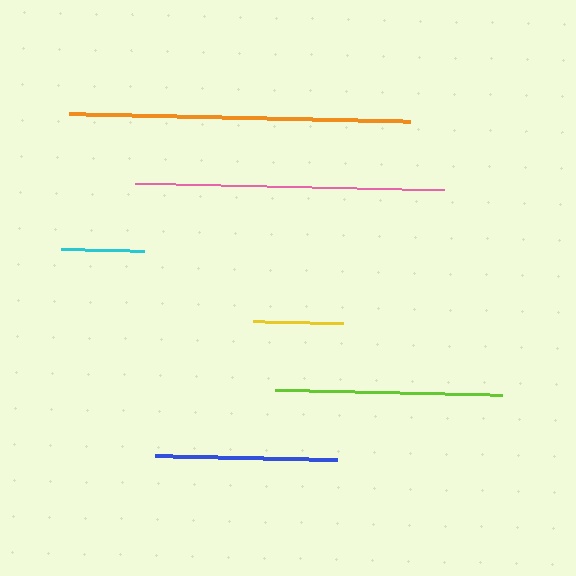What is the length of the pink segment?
The pink segment is approximately 309 pixels long.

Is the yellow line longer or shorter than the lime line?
The lime line is longer than the yellow line.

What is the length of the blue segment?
The blue segment is approximately 183 pixels long.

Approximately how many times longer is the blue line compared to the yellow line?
The blue line is approximately 2.0 times the length of the yellow line.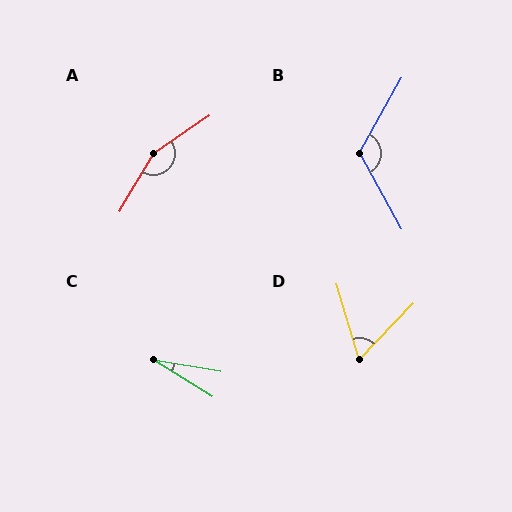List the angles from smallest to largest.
C (22°), D (61°), B (122°), A (155°).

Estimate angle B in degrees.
Approximately 122 degrees.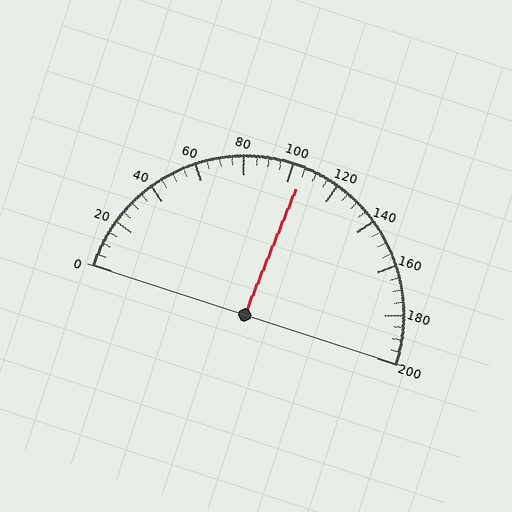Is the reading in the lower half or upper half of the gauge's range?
The reading is in the upper half of the range (0 to 200).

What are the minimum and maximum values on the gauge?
The gauge ranges from 0 to 200.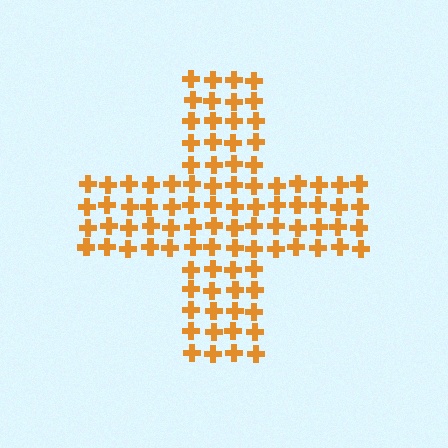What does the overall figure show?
The overall figure shows a cross.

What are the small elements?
The small elements are crosses.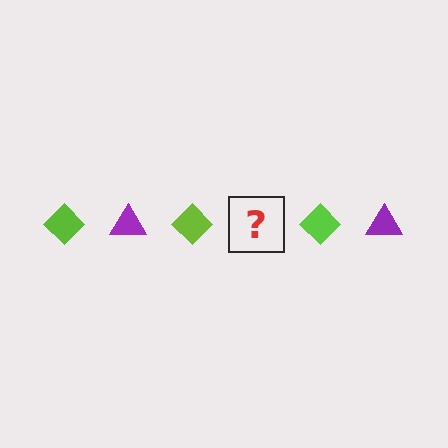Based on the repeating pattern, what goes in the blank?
The blank should be a purple triangle.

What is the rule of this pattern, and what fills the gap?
The rule is that the pattern alternates between lime diamond and purple triangle. The gap should be filled with a purple triangle.